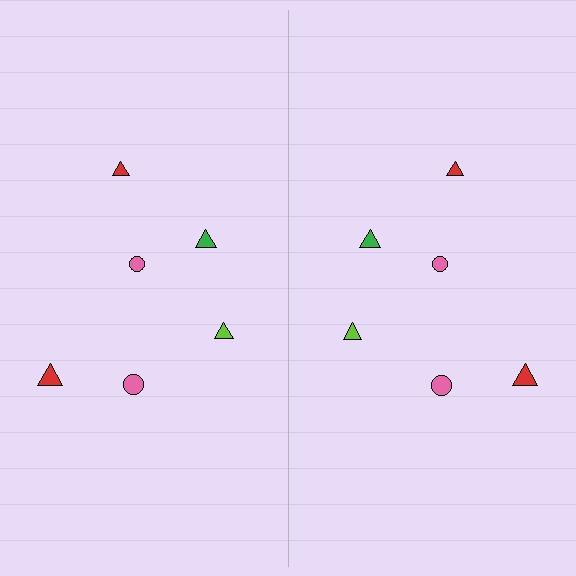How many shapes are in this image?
There are 12 shapes in this image.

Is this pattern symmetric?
Yes, this pattern has bilateral (reflection) symmetry.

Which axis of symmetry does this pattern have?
The pattern has a vertical axis of symmetry running through the center of the image.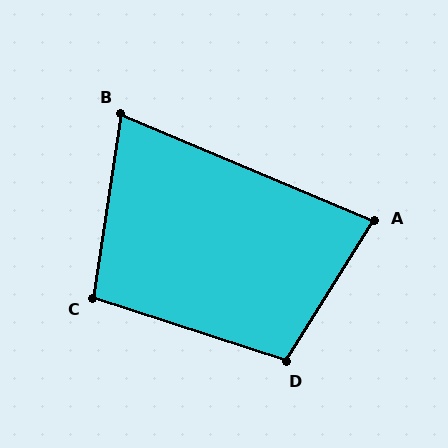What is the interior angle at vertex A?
Approximately 81 degrees (acute).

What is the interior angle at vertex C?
Approximately 99 degrees (obtuse).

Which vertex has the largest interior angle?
D, at approximately 104 degrees.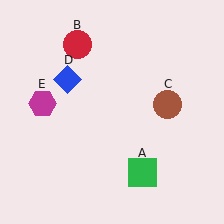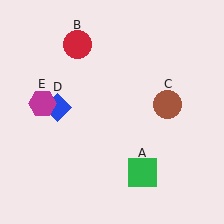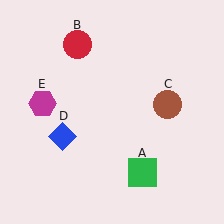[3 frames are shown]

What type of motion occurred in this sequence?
The blue diamond (object D) rotated counterclockwise around the center of the scene.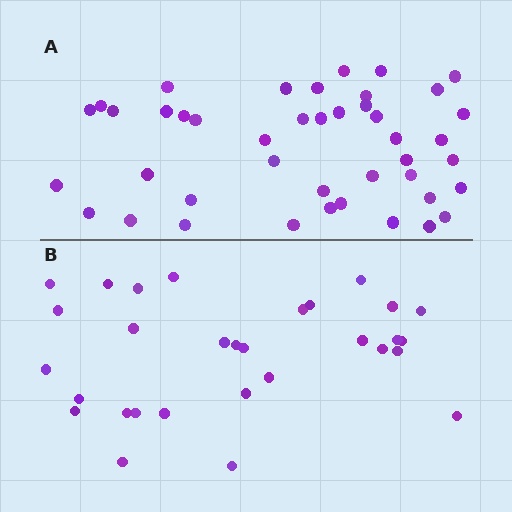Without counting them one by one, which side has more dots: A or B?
Region A (the top region) has more dots.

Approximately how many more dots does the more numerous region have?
Region A has approximately 15 more dots than region B.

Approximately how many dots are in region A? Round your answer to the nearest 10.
About 40 dots. (The exact count is 43, which rounds to 40.)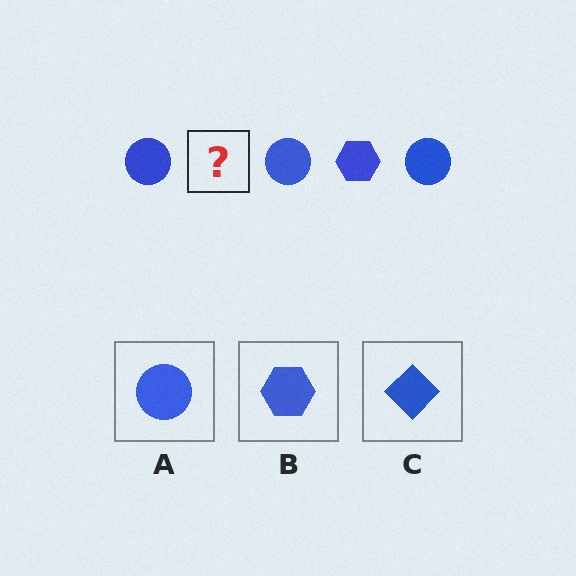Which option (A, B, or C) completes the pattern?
B.